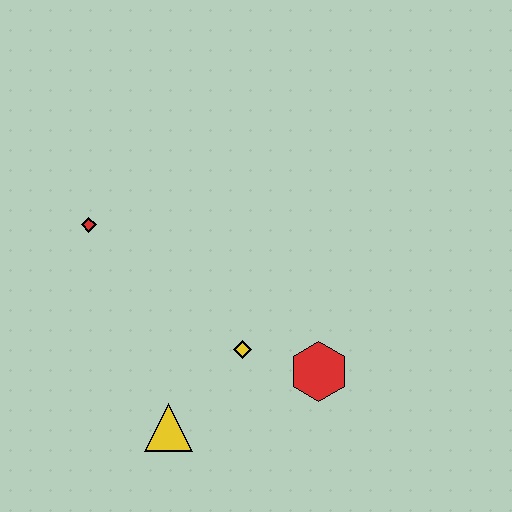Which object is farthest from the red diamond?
The red hexagon is farthest from the red diamond.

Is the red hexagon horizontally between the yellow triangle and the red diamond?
No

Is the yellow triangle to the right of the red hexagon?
No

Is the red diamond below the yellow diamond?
No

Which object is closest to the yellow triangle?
The yellow diamond is closest to the yellow triangle.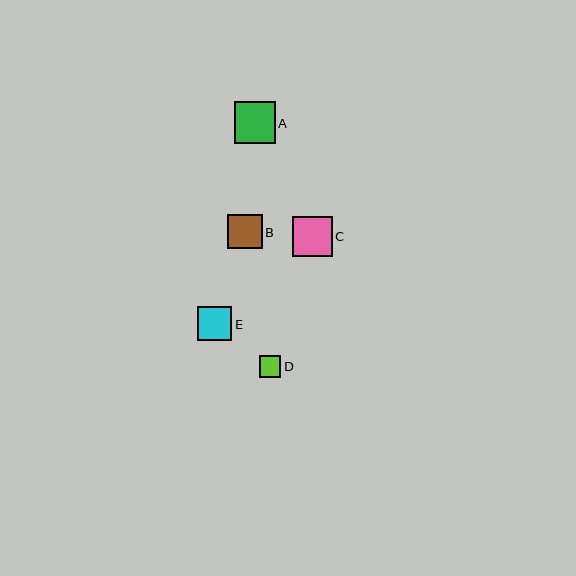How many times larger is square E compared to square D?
Square E is approximately 1.6 times the size of square D.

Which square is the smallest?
Square D is the smallest with a size of approximately 22 pixels.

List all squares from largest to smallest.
From largest to smallest: A, C, B, E, D.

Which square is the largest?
Square A is the largest with a size of approximately 41 pixels.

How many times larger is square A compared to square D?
Square A is approximately 1.9 times the size of square D.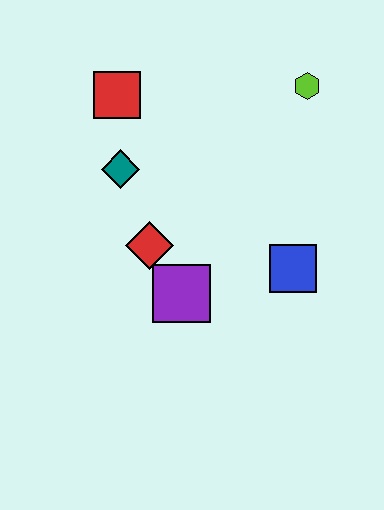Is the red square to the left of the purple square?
Yes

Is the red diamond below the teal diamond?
Yes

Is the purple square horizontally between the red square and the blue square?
Yes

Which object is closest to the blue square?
The purple square is closest to the blue square.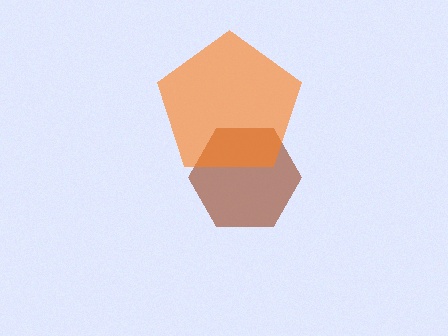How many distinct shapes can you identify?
There are 2 distinct shapes: a brown hexagon, an orange pentagon.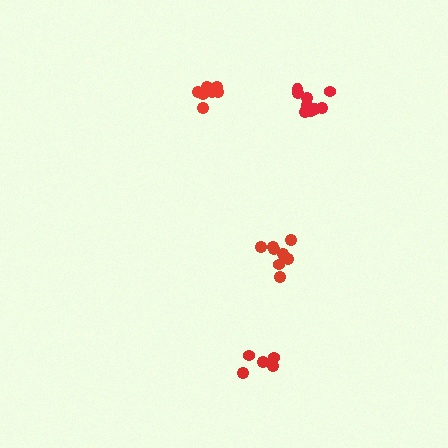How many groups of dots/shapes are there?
There are 4 groups.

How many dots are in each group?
Group 1: 7 dots, Group 2: 9 dots, Group 3: 8 dots, Group 4: 5 dots (29 total).